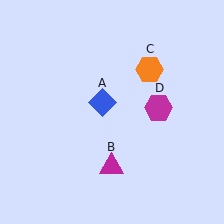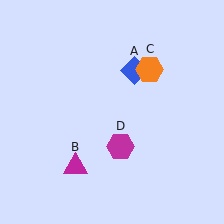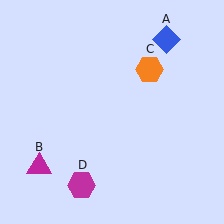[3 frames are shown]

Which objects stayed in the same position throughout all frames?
Orange hexagon (object C) remained stationary.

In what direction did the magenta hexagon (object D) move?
The magenta hexagon (object D) moved down and to the left.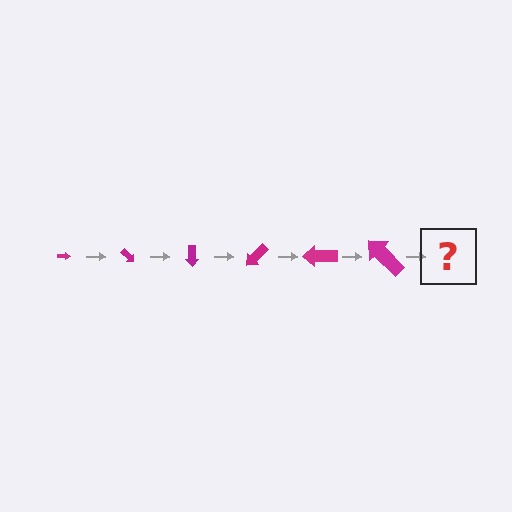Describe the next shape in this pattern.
It should be an arrow, larger than the previous one and rotated 270 degrees from the start.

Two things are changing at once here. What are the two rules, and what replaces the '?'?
The two rules are that the arrow grows larger each step and it rotates 45 degrees each step. The '?' should be an arrow, larger than the previous one and rotated 270 degrees from the start.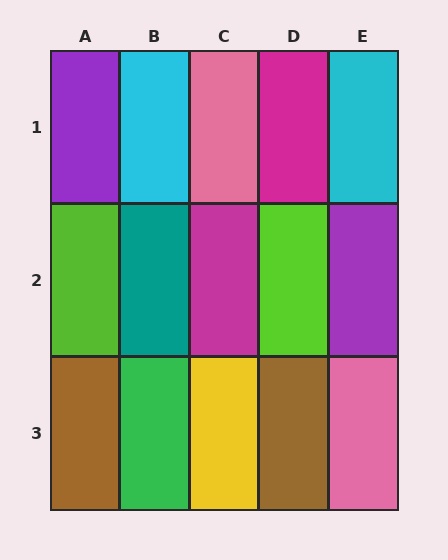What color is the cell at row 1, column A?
Purple.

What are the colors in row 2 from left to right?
Lime, teal, magenta, lime, purple.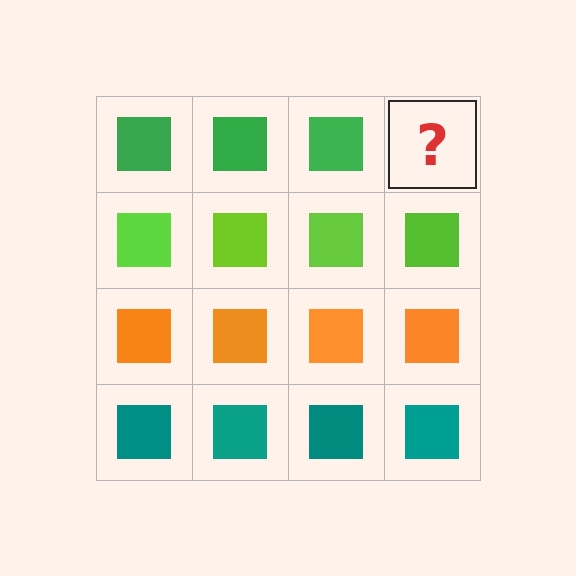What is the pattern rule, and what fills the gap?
The rule is that each row has a consistent color. The gap should be filled with a green square.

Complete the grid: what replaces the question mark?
The question mark should be replaced with a green square.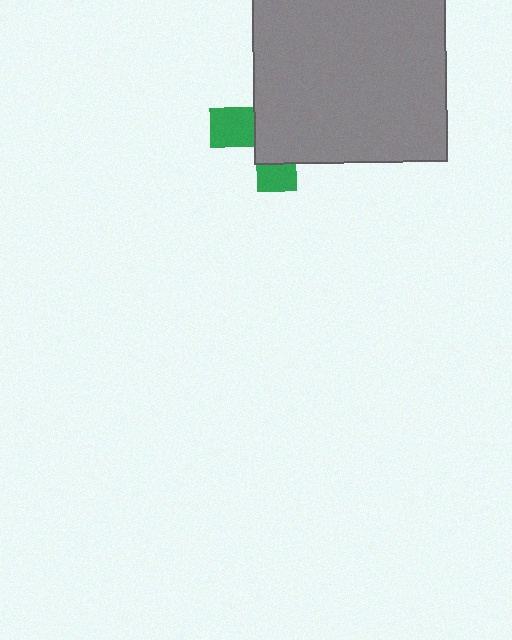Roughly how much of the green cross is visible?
A small part of it is visible (roughly 32%).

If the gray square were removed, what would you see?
You would see the complete green cross.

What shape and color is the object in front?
The object in front is a gray square.